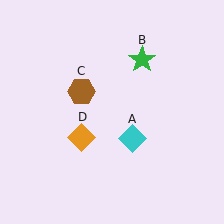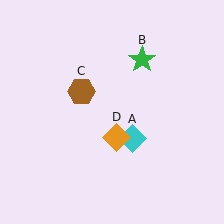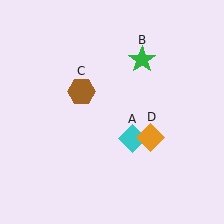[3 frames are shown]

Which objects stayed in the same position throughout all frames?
Cyan diamond (object A) and green star (object B) and brown hexagon (object C) remained stationary.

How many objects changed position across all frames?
1 object changed position: orange diamond (object D).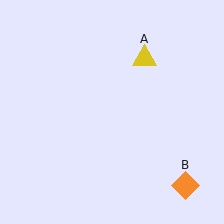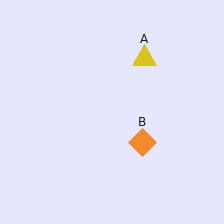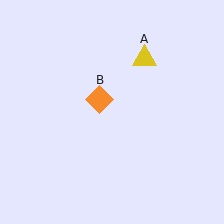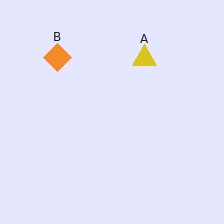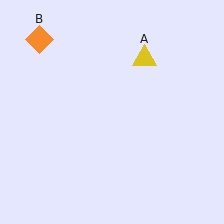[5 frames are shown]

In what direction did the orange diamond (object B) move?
The orange diamond (object B) moved up and to the left.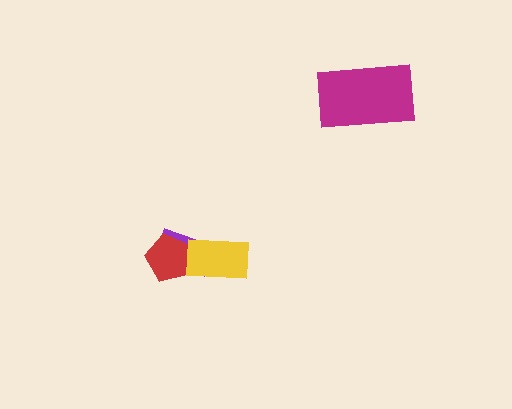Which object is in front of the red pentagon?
The yellow rectangle is in front of the red pentagon.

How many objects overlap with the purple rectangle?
2 objects overlap with the purple rectangle.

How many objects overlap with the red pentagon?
2 objects overlap with the red pentagon.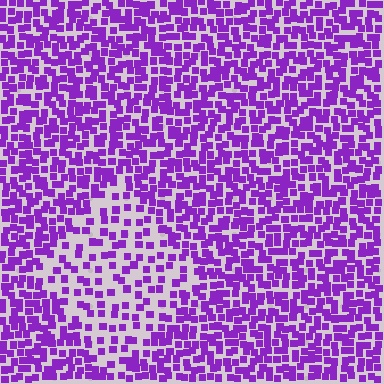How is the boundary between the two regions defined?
The boundary is defined by a change in element density (approximately 2.1x ratio). All elements are the same color, size, and shape.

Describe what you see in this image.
The image contains small purple elements arranged at two different densities. A diamond-shaped region is visible where the elements are less densely packed than the surrounding area.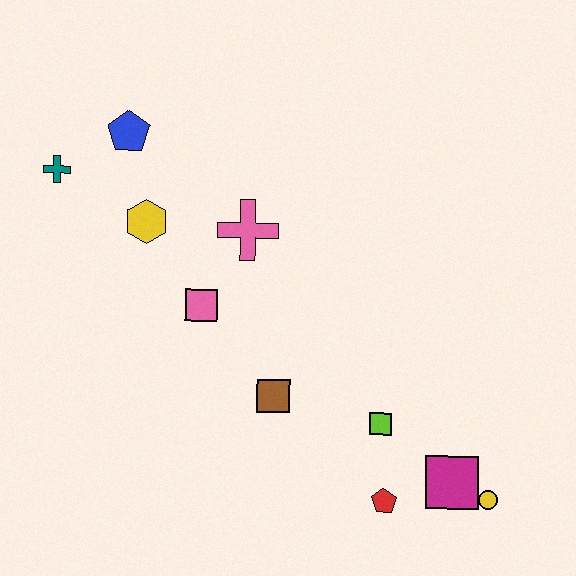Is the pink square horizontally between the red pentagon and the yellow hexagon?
Yes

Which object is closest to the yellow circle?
The magenta square is closest to the yellow circle.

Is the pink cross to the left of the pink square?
No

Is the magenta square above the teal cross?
No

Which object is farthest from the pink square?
The yellow circle is farthest from the pink square.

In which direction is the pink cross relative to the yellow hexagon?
The pink cross is to the right of the yellow hexagon.